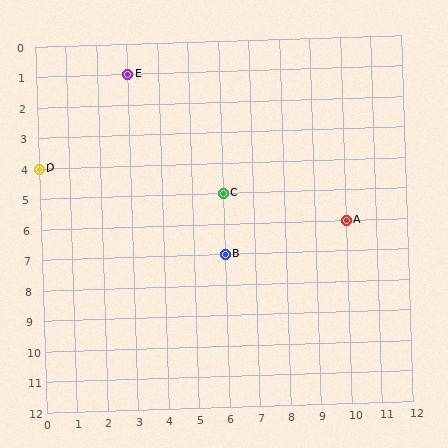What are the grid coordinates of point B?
Point B is at grid coordinates (6, 7).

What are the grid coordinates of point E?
Point E is at grid coordinates (3, 1).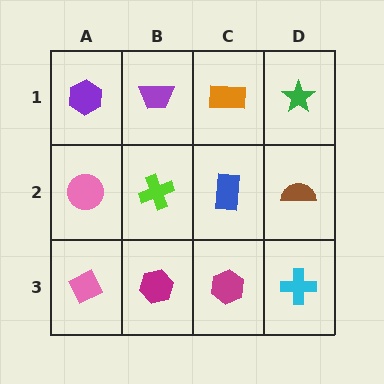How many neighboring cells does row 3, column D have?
2.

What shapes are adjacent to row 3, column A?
A pink circle (row 2, column A), a magenta hexagon (row 3, column B).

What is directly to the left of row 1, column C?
A purple trapezoid.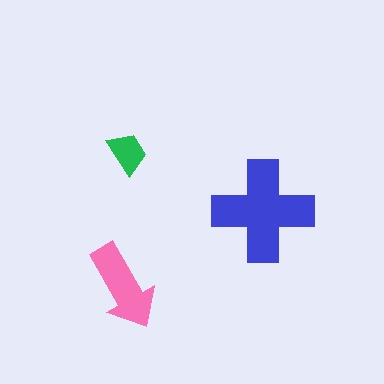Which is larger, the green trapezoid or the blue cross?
The blue cross.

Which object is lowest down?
The pink arrow is bottommost.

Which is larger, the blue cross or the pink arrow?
The blue cross.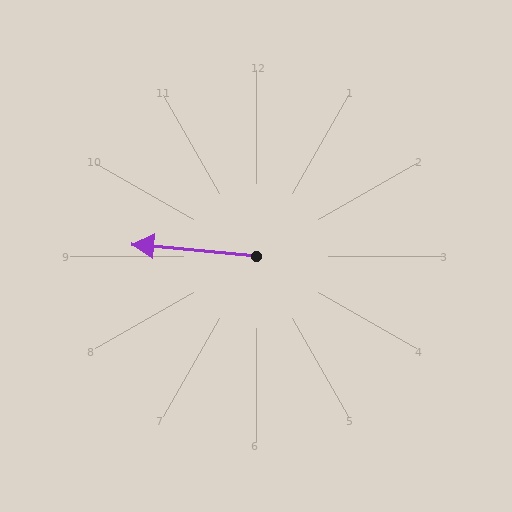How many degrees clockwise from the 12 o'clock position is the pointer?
Approximately 275 degrees.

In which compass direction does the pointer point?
West.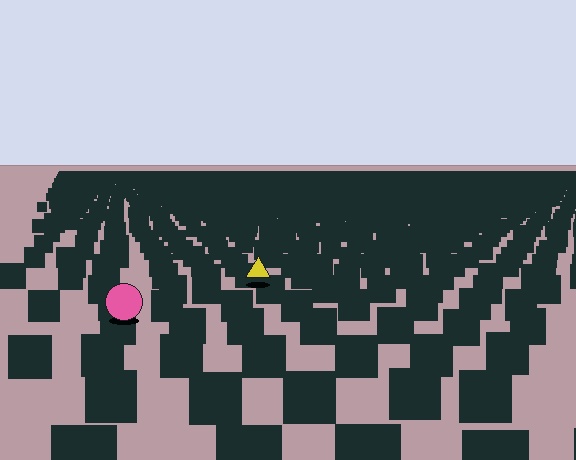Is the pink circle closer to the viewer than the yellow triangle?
Yes. The pink circle is closer — you can tell from the texture gradient: the ground texture is coarser near it.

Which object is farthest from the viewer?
The yellow triangle is farthest from the viewer. It appears smaller and the ground texture around it is denser.